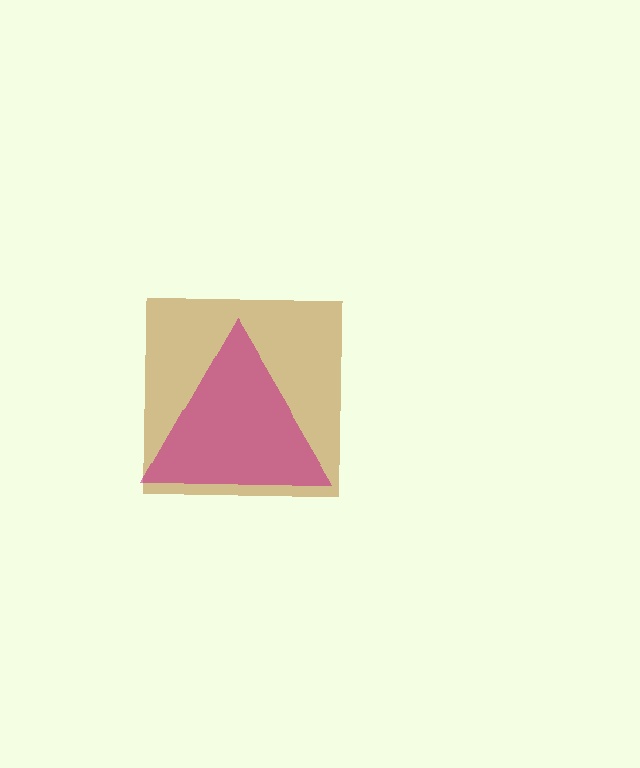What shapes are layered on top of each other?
The layered shapes are: a brown square, a magenta triangle.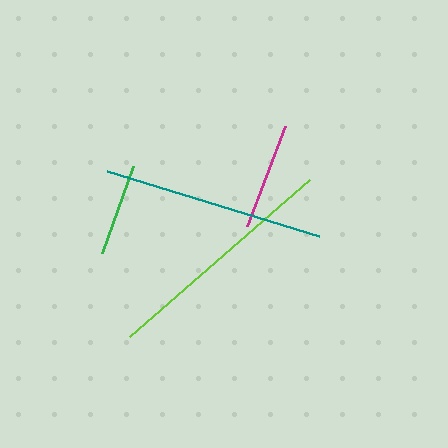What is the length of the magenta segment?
The magenta segment is approximately 107 pixels long.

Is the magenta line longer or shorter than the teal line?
The teal line is longer than the magenta line.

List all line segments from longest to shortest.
From longest to shortest: lime, teal, magenta, green.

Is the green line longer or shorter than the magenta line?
The magenta line is longer than the green line.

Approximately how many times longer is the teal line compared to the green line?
The teal line is approximately 2.4 times the length of the green line.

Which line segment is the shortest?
The green line is the shortest at approximately 92 pixels.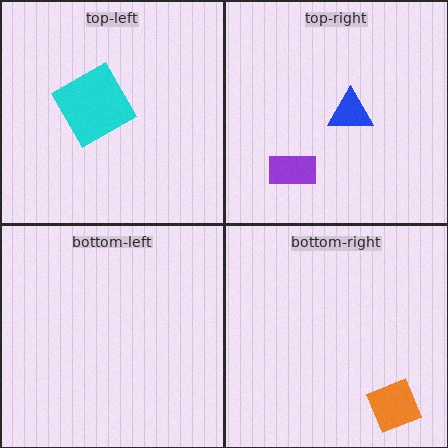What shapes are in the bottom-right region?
The orange diamond.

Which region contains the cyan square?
The top-left region.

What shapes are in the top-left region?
The cyan square.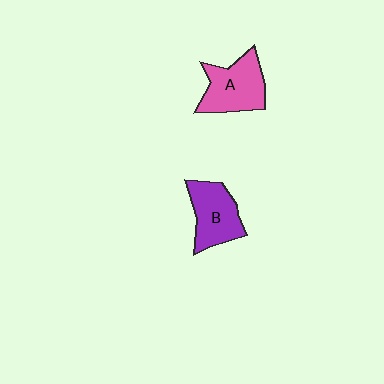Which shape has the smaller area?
Shape B (purple).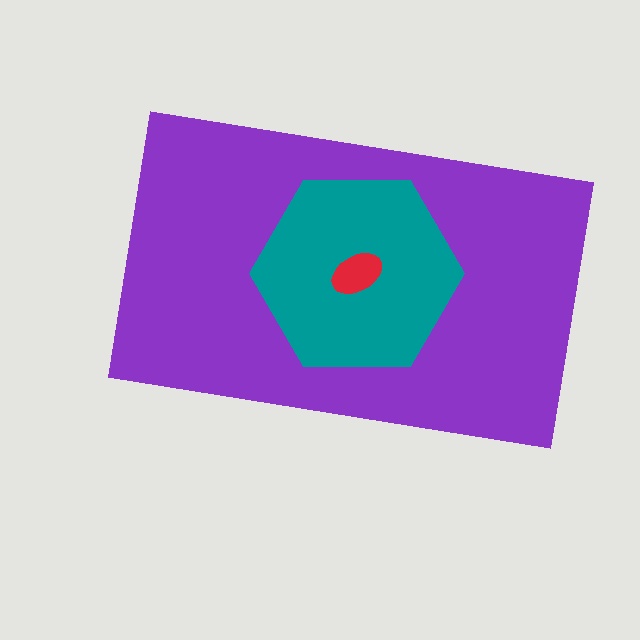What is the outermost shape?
The purple rectangle.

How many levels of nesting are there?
3.